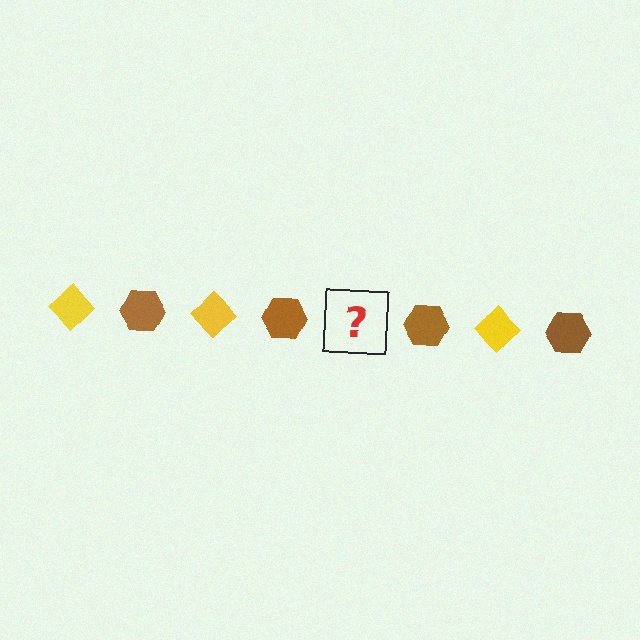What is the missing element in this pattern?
The missing element is a yellow diamond.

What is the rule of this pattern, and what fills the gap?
The rule is that the pattern alternates between yellow diamond and brown hexagon. The gap should be filled with a yellow diamond.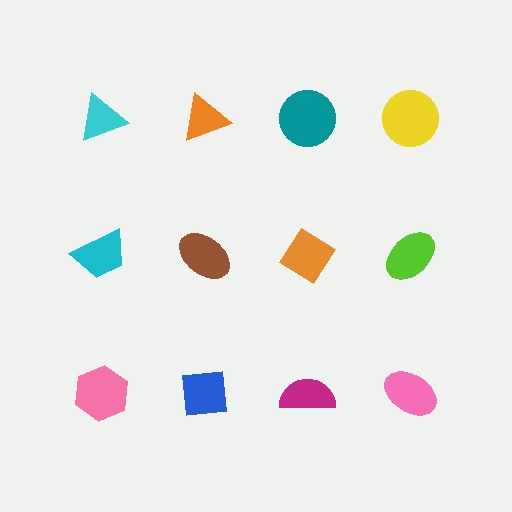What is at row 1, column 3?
A teal circle.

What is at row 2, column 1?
A cyan trapezoid.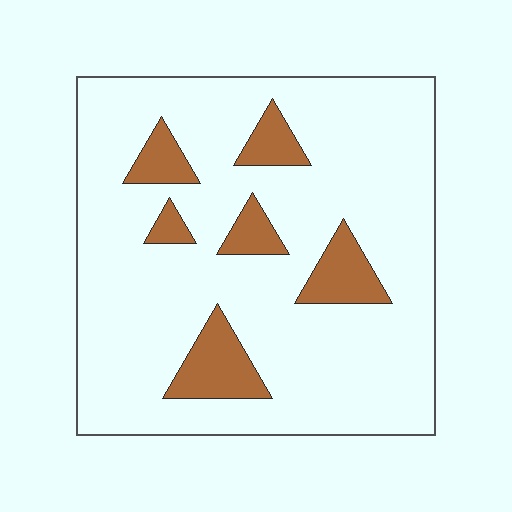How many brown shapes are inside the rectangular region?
6.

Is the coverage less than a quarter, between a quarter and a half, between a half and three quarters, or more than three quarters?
Less than a quarter.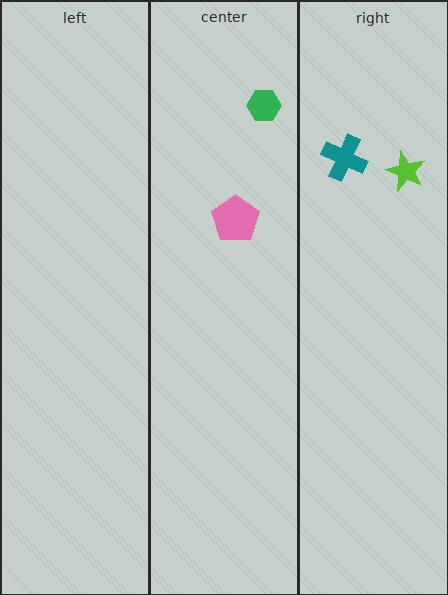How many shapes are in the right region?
2.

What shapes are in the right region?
The teal cross, the lime star.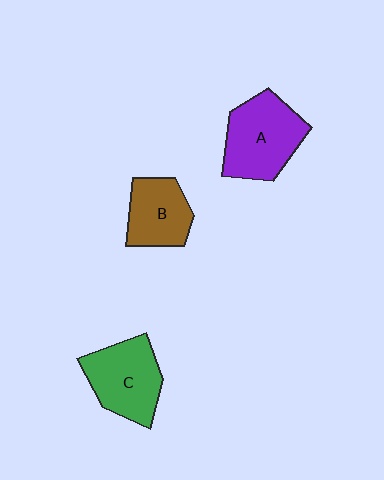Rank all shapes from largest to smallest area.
From largest to smallest: A (purple), C (green), B (brown).